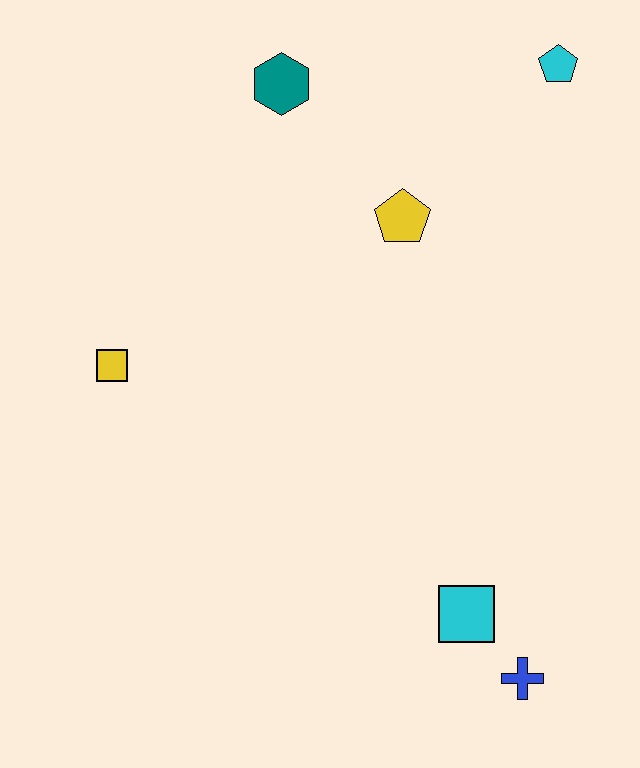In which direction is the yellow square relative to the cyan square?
The yellow square is to the left of the cyan square.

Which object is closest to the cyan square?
The blue cross is closest to the cyan square.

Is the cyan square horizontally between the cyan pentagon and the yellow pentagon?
Yes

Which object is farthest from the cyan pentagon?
The blue cross is farthest from the cyan pentagon.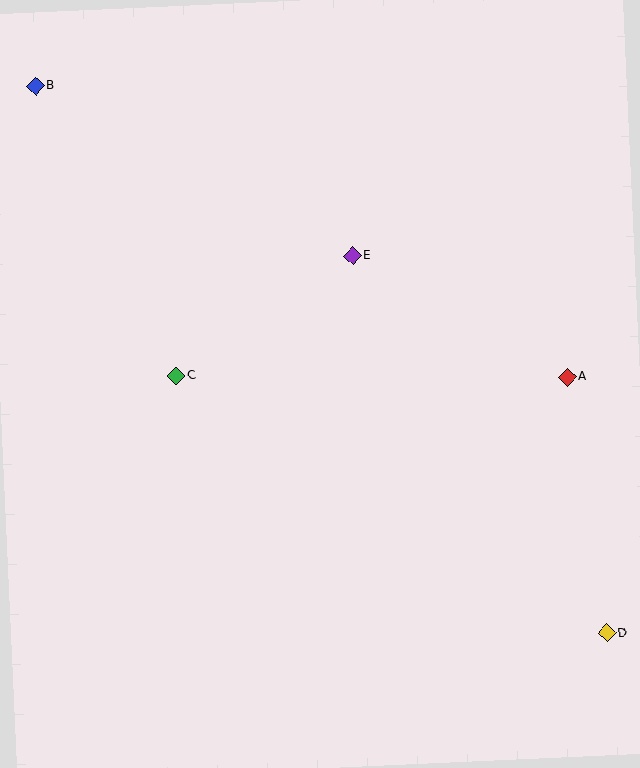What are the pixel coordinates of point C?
Point C is at (176, 376).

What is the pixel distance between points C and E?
The distance between C and E is 213 pixels.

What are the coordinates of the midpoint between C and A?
The midpoint between C and A is at (372, 376).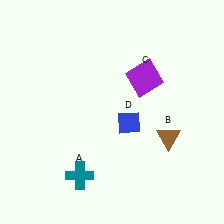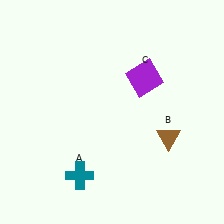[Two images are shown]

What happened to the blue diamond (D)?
The blue diamond (D) was removed in Image 2. It was in the bottom-right area of Image 1.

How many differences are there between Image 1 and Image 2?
There is 1 difference between the two images.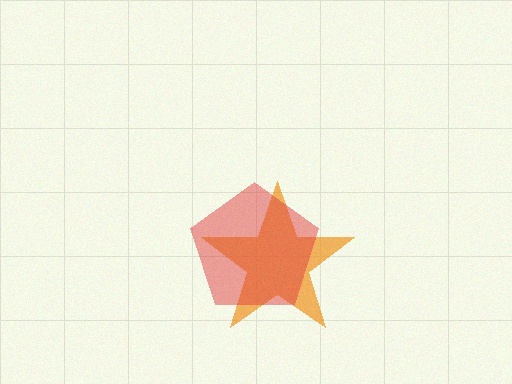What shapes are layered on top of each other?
The layered shapes are: an orange star, a red pentagon.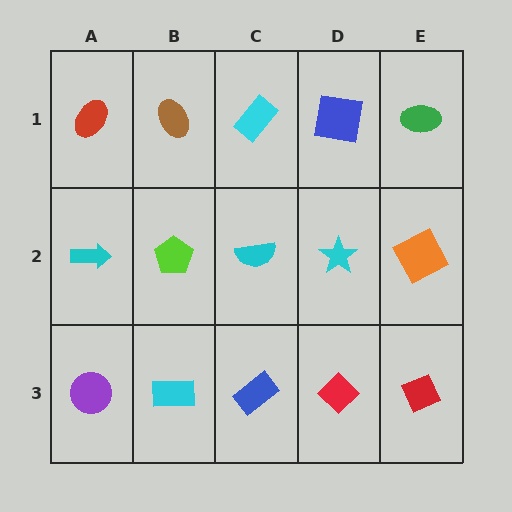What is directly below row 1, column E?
An orange square.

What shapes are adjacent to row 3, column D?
A cyan star (row 2, column D), a blue rectangle (row 3, column C), a red diamond (row 3, column E).